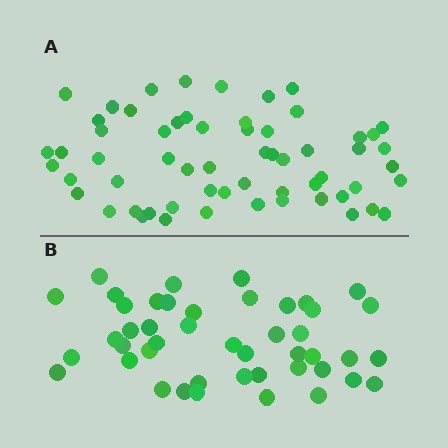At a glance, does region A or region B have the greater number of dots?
Region A (the top region) has more dots.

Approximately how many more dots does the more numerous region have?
Region A has approximately 15 more dots than region B.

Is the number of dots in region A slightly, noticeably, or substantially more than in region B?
Region A has noticeably more, but not dramatically so. The ratio is roughly 1.3 to 1.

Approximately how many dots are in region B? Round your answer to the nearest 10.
About 40 dots. (The exact count is 45, which rounds to 40.)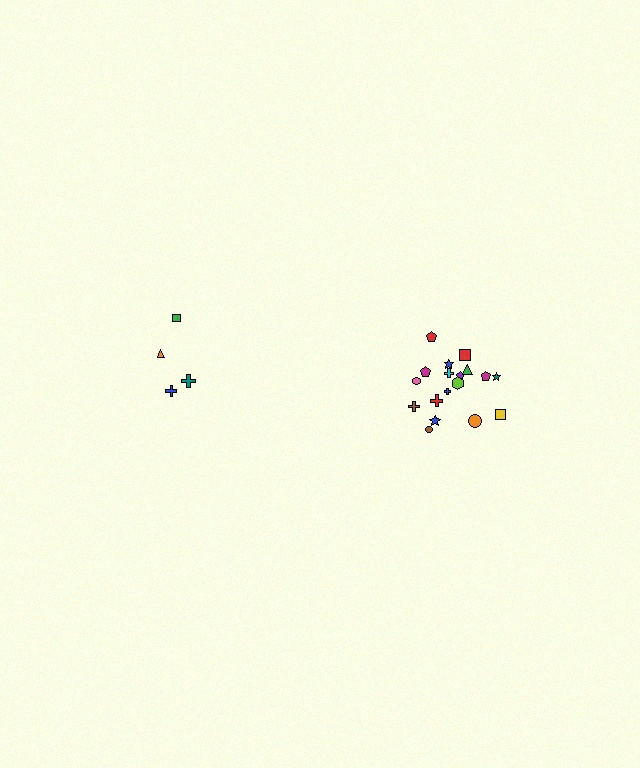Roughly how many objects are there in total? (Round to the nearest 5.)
Roughly 20 objects in total.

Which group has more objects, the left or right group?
The right group.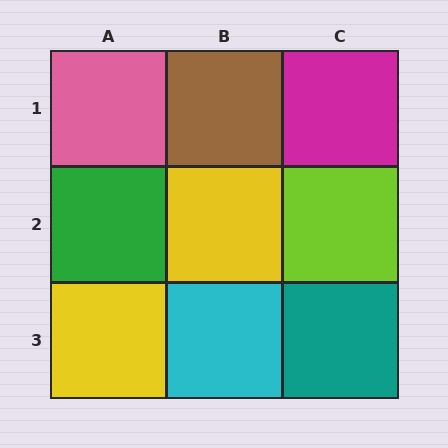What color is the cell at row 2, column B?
Yellow.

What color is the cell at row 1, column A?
Pink.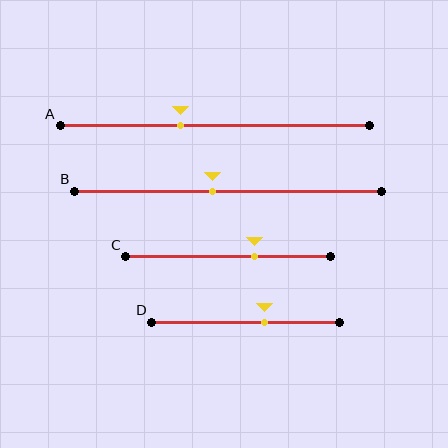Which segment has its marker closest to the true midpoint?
Segment B has its marker closest to the true midpoint.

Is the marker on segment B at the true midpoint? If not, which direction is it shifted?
No, the marker on segment B is shifted to the left by about 5% of the segment length.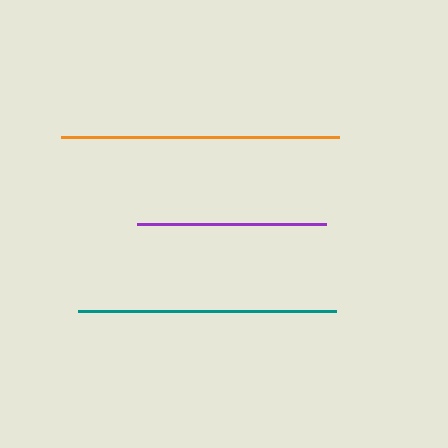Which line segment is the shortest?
The purple line is the shortest at approximately 189 pixels.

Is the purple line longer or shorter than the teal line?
The teal line is longer than the purple line.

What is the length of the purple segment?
The purple segment is approximately 189 pixels long.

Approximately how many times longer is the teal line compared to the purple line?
The teal line is approximately 1.4 times the length of the purple line.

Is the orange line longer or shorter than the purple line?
The orange line is longer than the purple line.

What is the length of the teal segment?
The teal segment is approximately 258 pixels long.